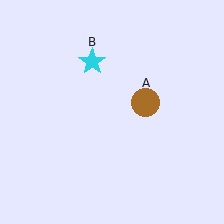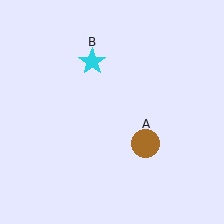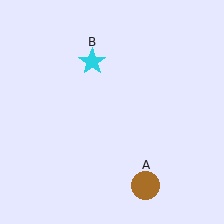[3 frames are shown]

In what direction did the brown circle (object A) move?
The brown circle (object A) moved down.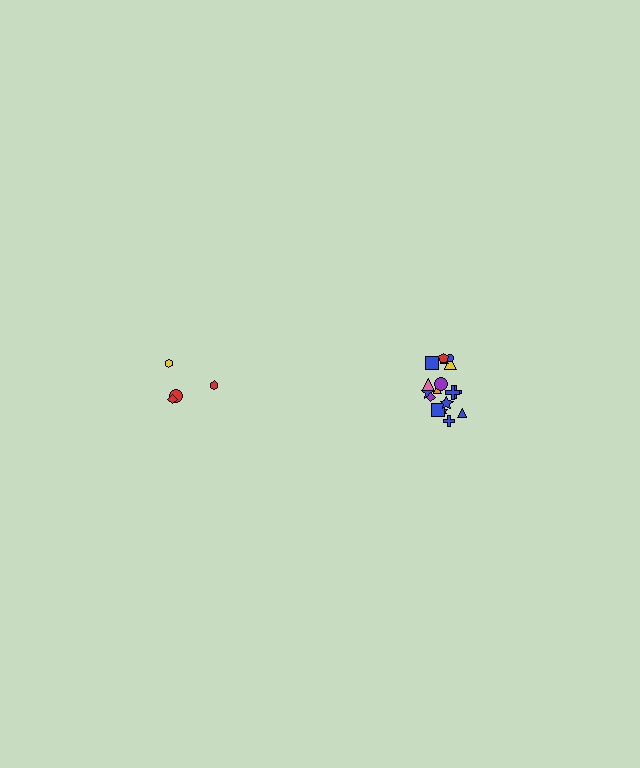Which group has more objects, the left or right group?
The right group.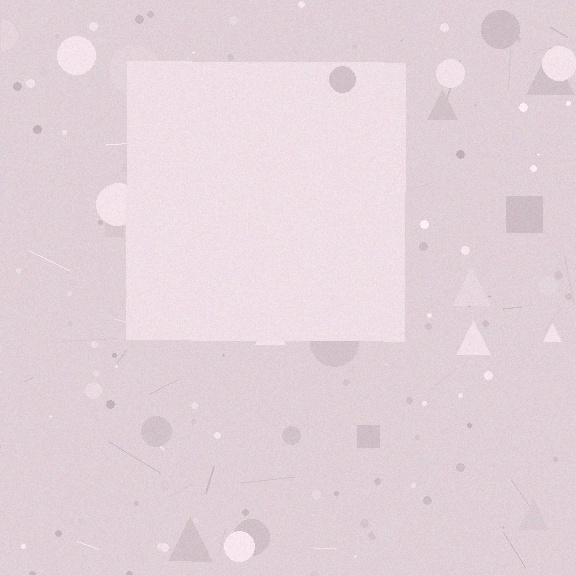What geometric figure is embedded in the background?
A square is embedded in the background.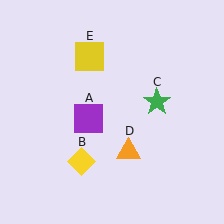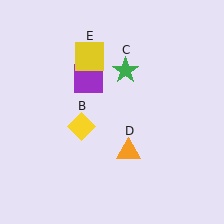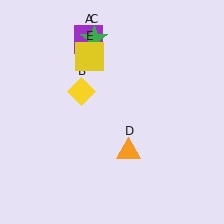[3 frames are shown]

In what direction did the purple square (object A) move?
The purple square (object A) moved up.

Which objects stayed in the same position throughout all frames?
Orange triangle (object D) and yellow square (object E) remained stationary.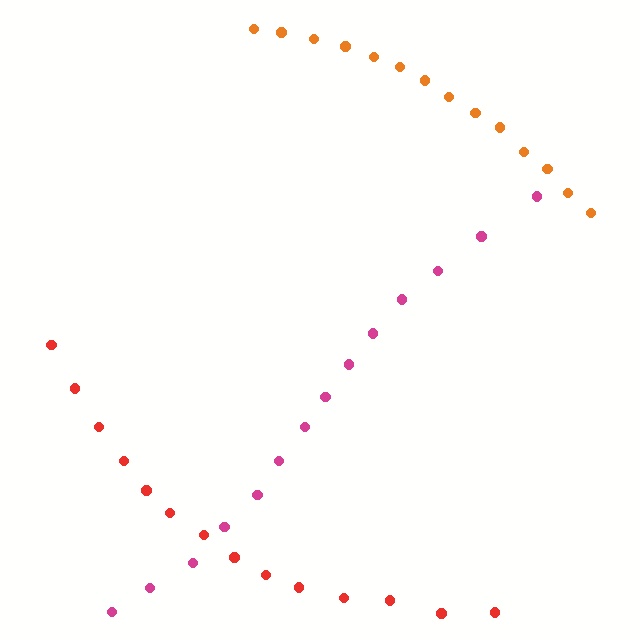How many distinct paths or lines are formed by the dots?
There are 3 distinct paths.